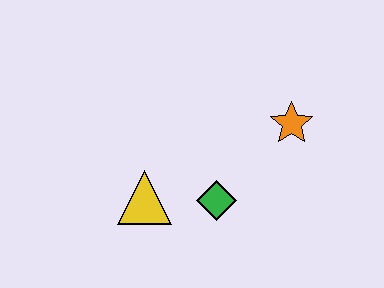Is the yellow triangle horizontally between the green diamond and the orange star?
No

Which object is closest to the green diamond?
The yellow triangle is closest to the green diamond.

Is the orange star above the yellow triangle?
Yes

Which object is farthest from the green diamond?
The orange star is farthest from the green diamond.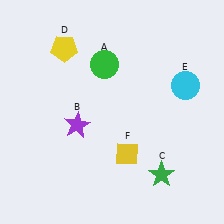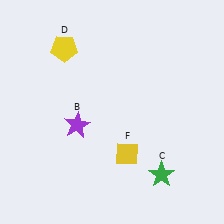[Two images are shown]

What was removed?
The green circle (A), the cyan circle (E) were removed in Image 2.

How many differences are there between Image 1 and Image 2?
There are 2 differences between the two images.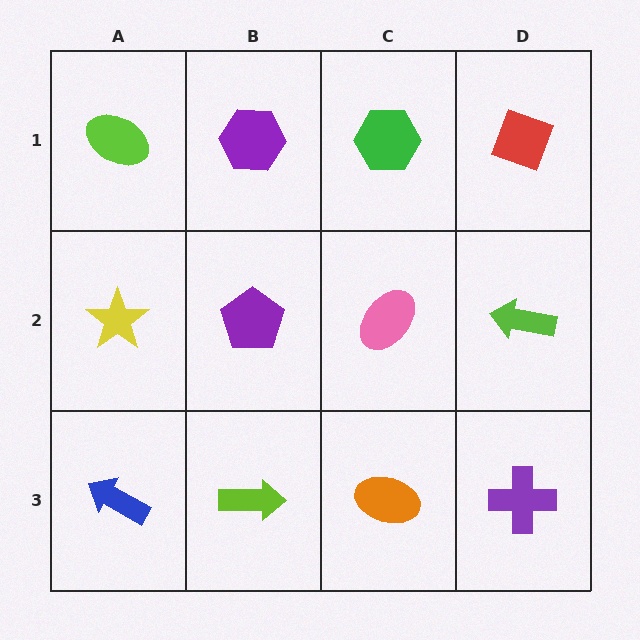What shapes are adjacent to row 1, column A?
A yellow star (row 2, column A), a purple hexagon (row 1, column B).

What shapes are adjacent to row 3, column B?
A purple pentagon (row 2, column B), a blue arrow (row 3, column A), an orange ellipse (row 3, column C).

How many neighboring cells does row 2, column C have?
4.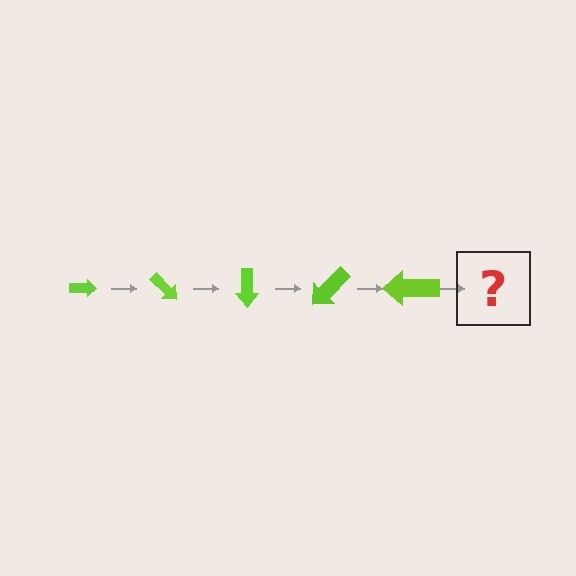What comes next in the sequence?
The next element should be an arrow, larger than the previous one and rotated 225 degrees from the start.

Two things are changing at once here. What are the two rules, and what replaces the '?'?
The two rules are that the arrow grows larger each step and it rotates 45 degrees each step. The '?' should be an arrow, larger than the previous one and rotated 225 degrees from the start.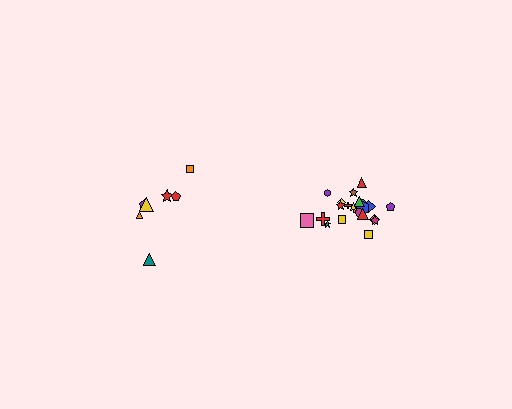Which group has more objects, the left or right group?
The right group.